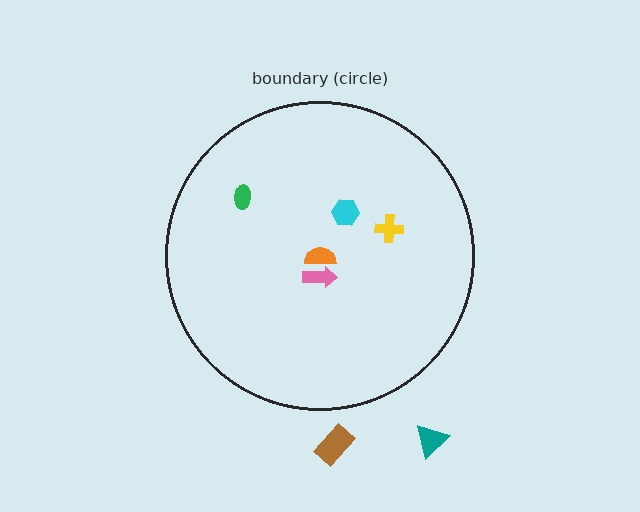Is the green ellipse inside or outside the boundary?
Inside.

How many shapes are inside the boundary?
5 inside, 2 outside.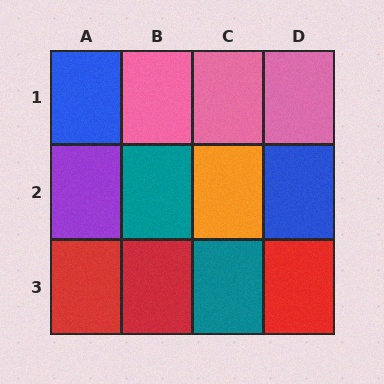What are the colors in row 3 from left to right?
Red, red, teal, red.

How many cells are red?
3 cells are red.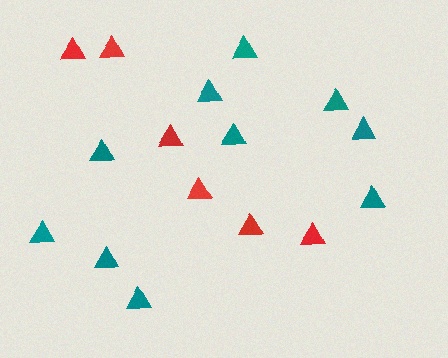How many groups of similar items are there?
There are 2 groups: one group of teal triangles (10) and one group of red triangles (6).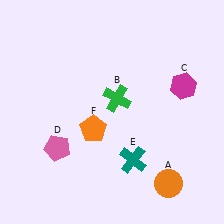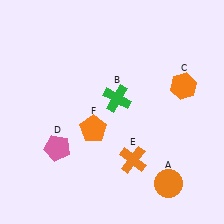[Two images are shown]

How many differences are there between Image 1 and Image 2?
There are 2 differences between the two images.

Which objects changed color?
C changed from magenta to orange. E changed from teal to orange.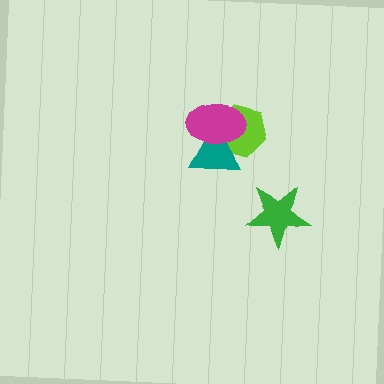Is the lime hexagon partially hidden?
Yes, it is partially covered by another shape.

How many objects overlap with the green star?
0 objects overlap with the green star.